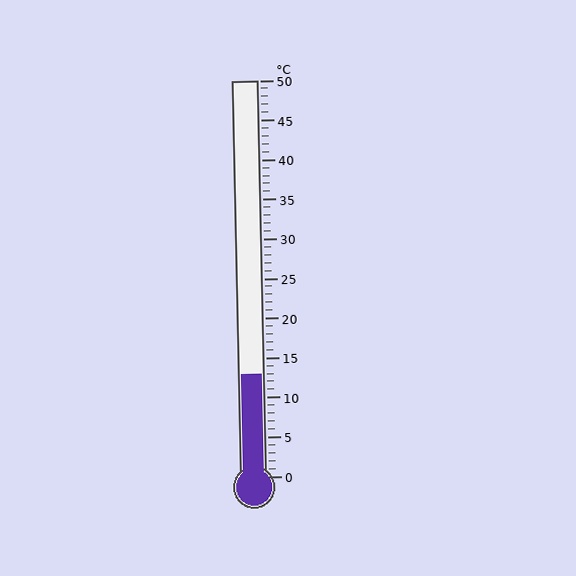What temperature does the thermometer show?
The thermometer shows approximately 13°C.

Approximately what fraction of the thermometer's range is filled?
The thermometer is filled to approximately 25% of its range.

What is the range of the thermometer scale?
The thermometer scale ranges from 0°C to 50°C.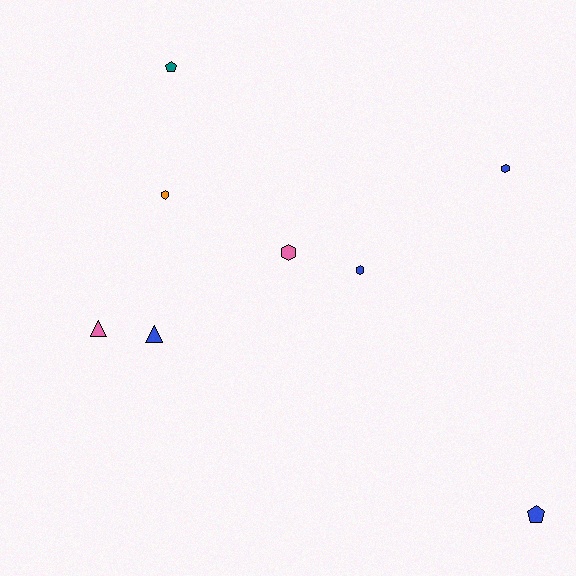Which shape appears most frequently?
Hexagon, with 4 objects.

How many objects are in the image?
There are 8 objects.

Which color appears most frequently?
Blue, with 4 objects.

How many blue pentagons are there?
There is 1 blue pentagon.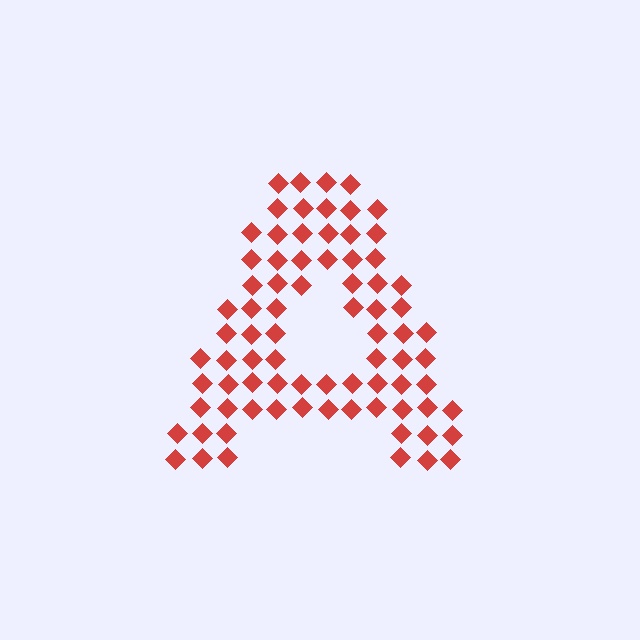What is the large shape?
The large shape is the letter A.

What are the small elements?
The small elements are diamonds.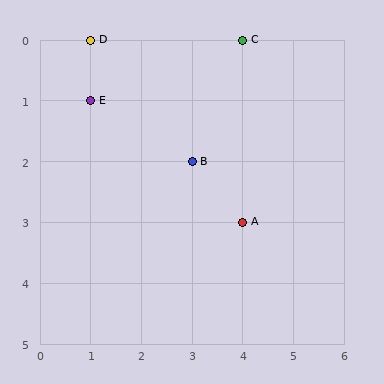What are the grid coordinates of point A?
Point A is at grid coordinates (4, 3).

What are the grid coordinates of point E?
Point E is at grid coordinates (1, 1).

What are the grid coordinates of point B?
Point B is at grid coordinates (3, 2).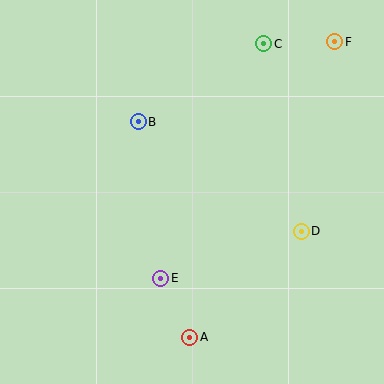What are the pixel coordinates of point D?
Point D is at (301, 231).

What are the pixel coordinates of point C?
Point C is at (264, 44).